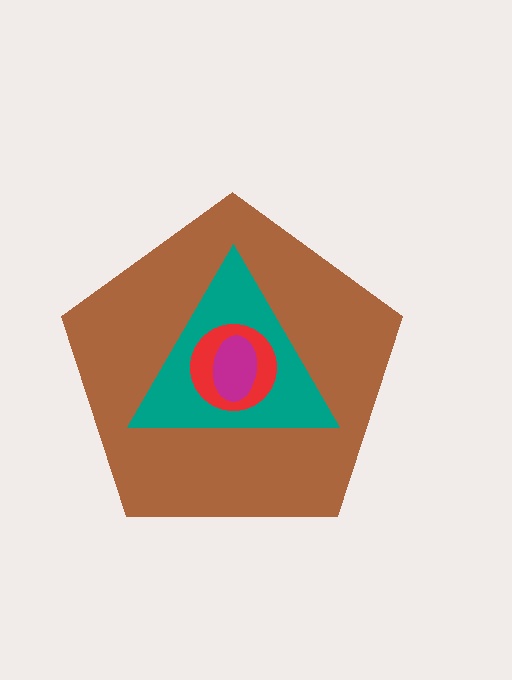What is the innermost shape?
The magenta ellipse.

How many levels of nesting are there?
4.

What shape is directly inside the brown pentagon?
The teal triangle.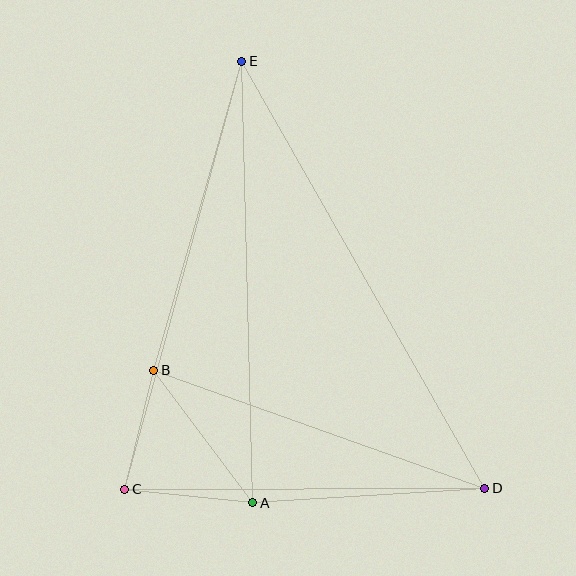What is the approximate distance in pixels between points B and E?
The distance between B and E is approximately 322 pixels.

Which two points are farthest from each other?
Points D and E are farthest from each other.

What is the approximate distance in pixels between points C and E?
The distance between C and E is approximately 444 pixels.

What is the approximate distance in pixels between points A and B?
The distance between A and B is approximately 165 pixels.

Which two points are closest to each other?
Points B and C are closest to each other.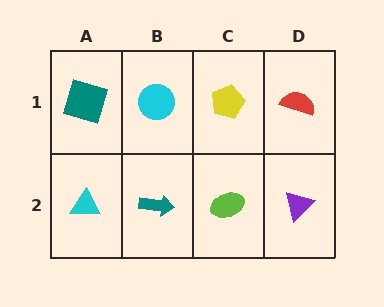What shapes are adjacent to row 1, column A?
A cyan triangle (row 2, column A), a cyan circle (row 1, column B).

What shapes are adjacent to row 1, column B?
A teal arrow (row 2, column B), a teal square (row 1, column A), a yellow pentagon (row 1, column C).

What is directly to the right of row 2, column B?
A lime ellipse.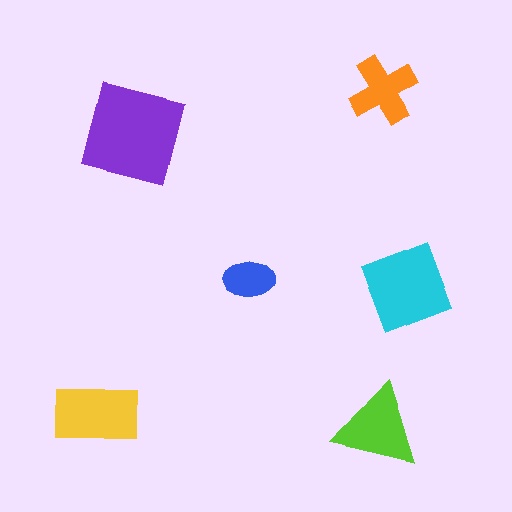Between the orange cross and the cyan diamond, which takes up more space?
The cyan diamond.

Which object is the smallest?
The blue ellipse.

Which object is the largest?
The purple square.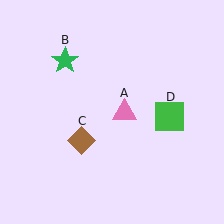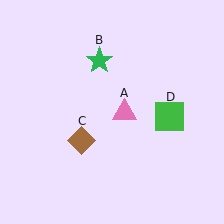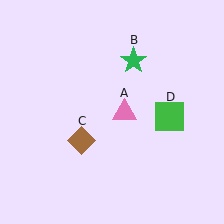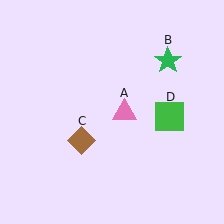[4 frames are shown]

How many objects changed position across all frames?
1 object changed position: green star (object B).